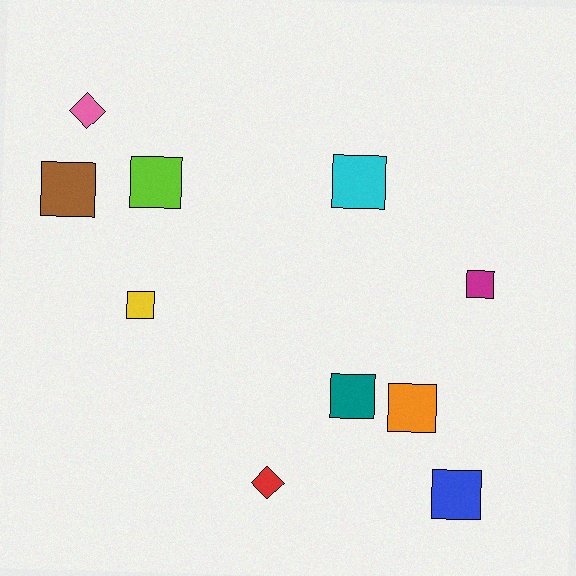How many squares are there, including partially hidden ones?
There are 8 squares.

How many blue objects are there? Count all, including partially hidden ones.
There is 1 blue object.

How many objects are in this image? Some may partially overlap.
There are 10 objects.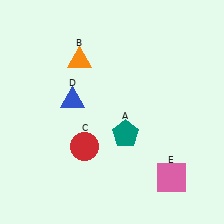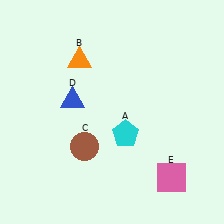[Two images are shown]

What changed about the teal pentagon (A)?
In Image 1, A is teal. In Image 2, it changed to cyan.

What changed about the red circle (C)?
In Image 1, C is red. In Image 2, it changed to brown.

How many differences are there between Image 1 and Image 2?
There are 2 differences between the two images.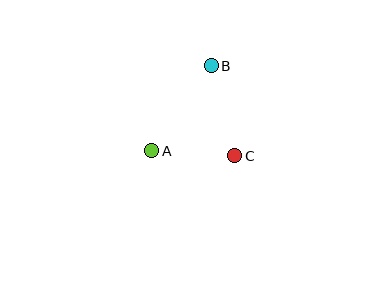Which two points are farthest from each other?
Points A and B are farthest from each other.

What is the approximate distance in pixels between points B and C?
The distance between B and C is approximately 93 pixels.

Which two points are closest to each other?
Points A and C are closest to each other.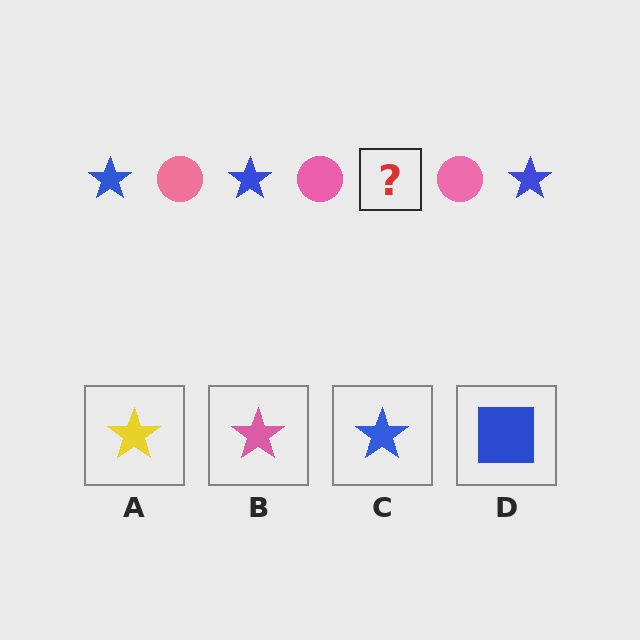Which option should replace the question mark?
Option C.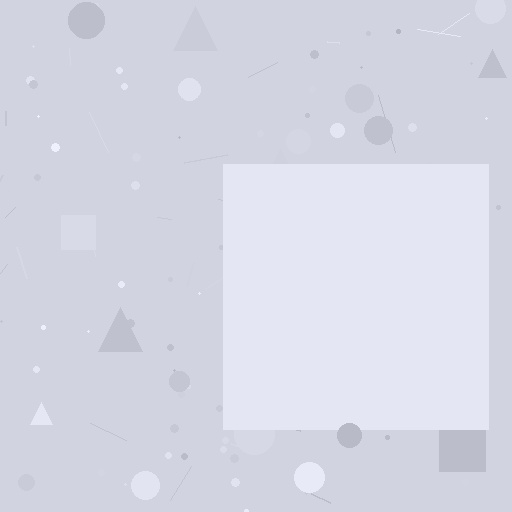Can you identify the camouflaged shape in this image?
The camouflaged shape is a square.